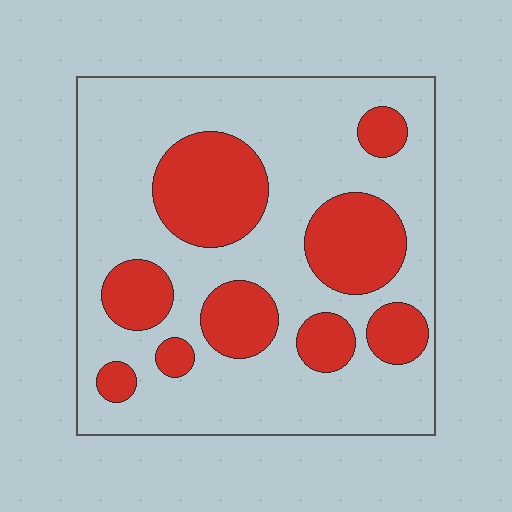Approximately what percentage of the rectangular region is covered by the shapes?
Approximately 30%.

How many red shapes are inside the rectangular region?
9.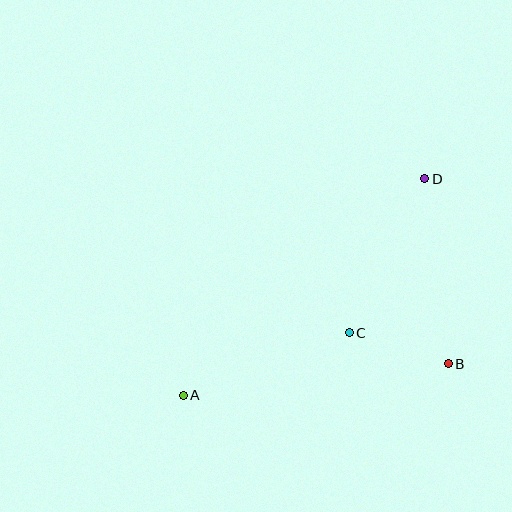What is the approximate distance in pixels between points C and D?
The distance between C and D is approximately 171 pixels.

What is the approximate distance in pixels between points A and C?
The distance between A and C is approximately 178 pixels.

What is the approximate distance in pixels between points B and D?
The distance between B and D is approximately 187 pixels.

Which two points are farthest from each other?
Points A and D are farthest from each other.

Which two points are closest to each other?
Points B and C are closest to each other.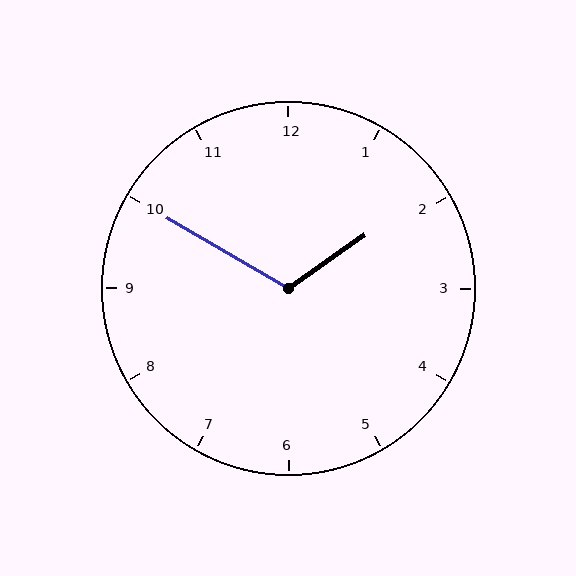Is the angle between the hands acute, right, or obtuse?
It is obtuse.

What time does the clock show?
1:50.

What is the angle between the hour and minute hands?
Approximately 115 degrees.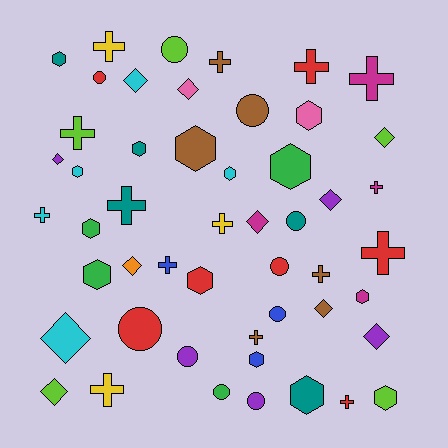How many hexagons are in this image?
There are 14 hexagons.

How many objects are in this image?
There are 50 objects.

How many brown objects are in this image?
There are 6 brown objects.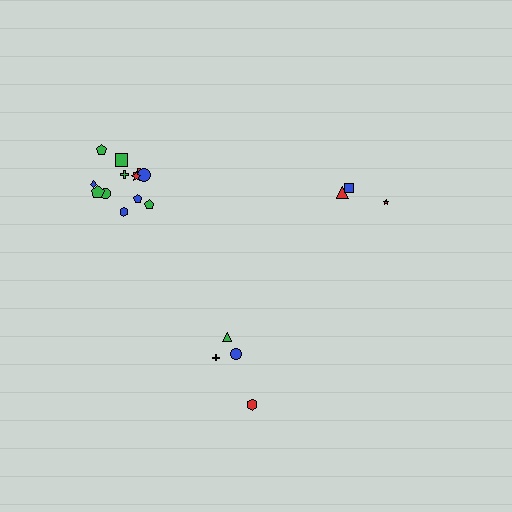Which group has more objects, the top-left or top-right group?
The top-left group.